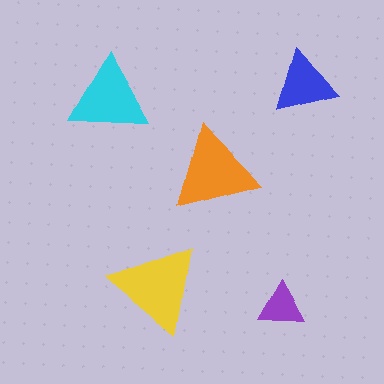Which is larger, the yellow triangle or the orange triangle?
The yellow one.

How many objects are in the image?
There are 5 objects in the image.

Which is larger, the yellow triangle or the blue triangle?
The yellow one.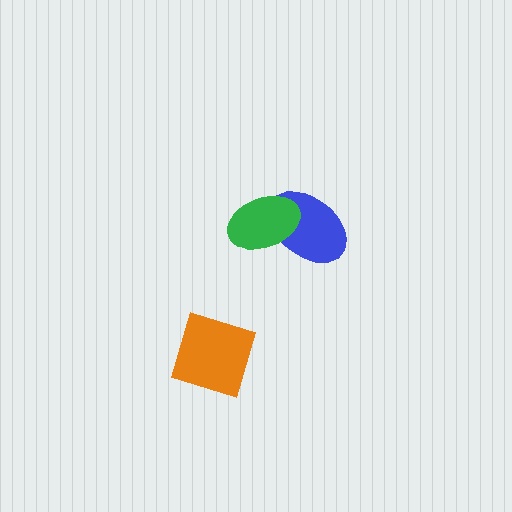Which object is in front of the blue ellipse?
The green ellipse is in front of the blue ellipse.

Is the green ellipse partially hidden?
No, no other shape covers it.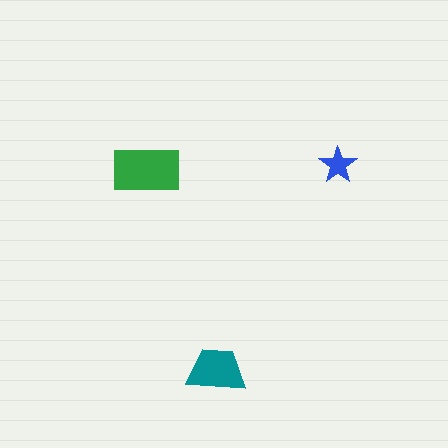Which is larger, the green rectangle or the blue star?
The green rectangle.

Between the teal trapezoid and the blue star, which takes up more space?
The teal trapezoid.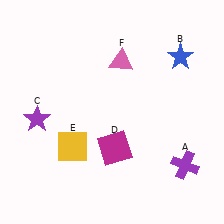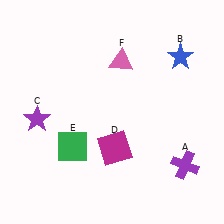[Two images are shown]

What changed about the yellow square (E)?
In Image 1, E is yellow. In Image 2, it changed to green.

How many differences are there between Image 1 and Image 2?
There is 1 difference between the two images.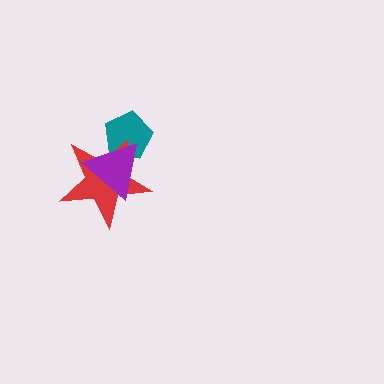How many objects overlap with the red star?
2 objects overlap with the red star.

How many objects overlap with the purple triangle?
2 objects overlap with the purple triangle.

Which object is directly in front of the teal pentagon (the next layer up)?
The red star is directly in front of the teal pentagon.